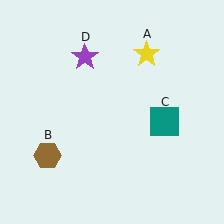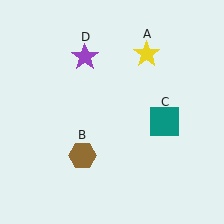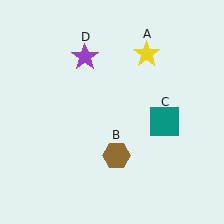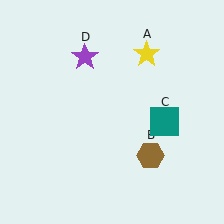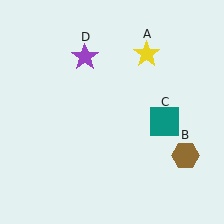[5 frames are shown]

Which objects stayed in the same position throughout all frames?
Yellow star (object A) and teal square (object C) and purple star (object D) remained stationary.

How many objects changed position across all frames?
1 object changed position: brown hexagon (object B).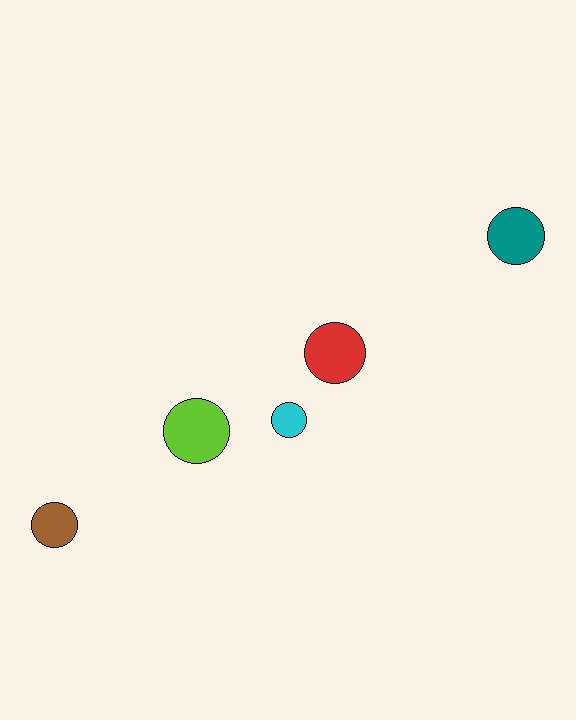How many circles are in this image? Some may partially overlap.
There are 5 circles.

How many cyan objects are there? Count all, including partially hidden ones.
There is 1 cyan object.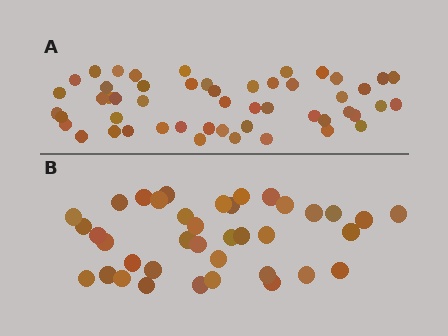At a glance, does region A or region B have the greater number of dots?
Region A (the top region) has more dots.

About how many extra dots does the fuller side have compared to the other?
Region A has approximately 15 more dots than region B.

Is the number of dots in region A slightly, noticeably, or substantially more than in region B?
Region A has noticeably more, but not dramatically so. The ratio is roughly 1.3 to 1.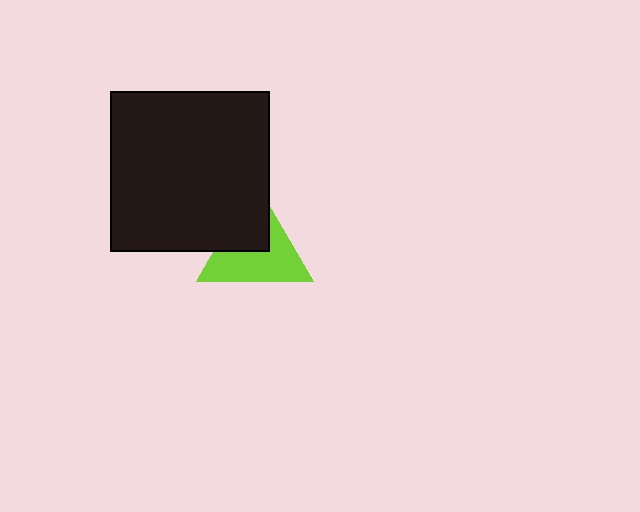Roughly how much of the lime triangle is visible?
About half of it is visible (roughly 61%).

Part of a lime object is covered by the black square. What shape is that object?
It is a triangle.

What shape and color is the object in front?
The object in front is a black square.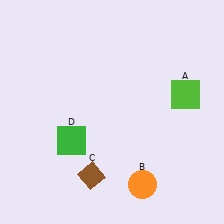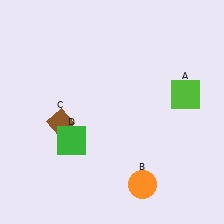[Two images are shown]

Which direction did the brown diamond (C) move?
The brown diamond (C) moved up.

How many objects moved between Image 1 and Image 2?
1 object moved between the two images.